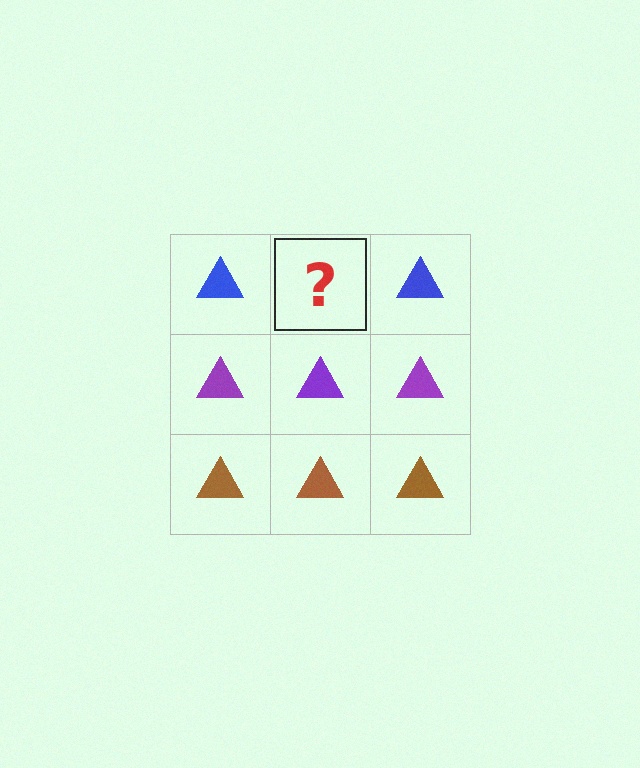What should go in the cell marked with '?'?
The missing cell should contain a blue triangle.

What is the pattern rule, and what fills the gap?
The rule is that each row has a consistent color. The gap should be filled with a blue triangle.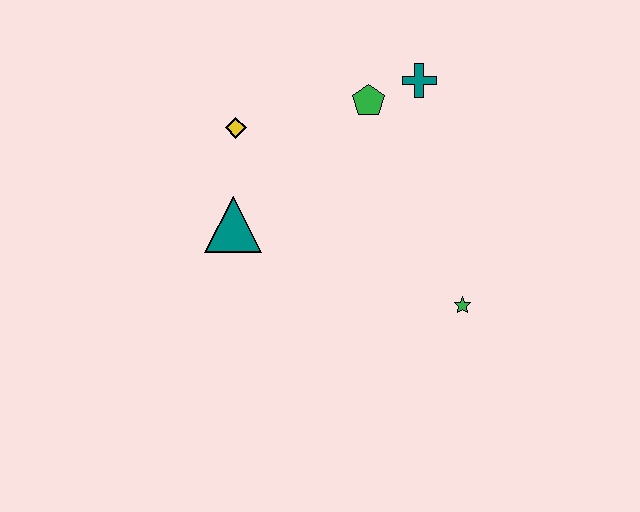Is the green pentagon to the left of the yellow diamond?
No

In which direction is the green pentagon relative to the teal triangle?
The green pentagon is to the right of the teal triangle.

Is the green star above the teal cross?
No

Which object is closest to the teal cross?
The green pentagon is closest to the teal cross.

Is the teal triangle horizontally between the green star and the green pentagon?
No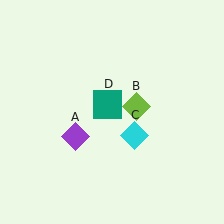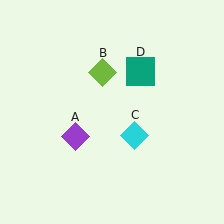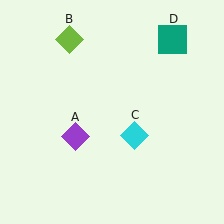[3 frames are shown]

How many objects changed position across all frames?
2 objects changed position: lime diamond (object B), teal square (object D).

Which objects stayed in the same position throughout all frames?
Purple diamond (object A) and cyan diamond (object C) remained stationary.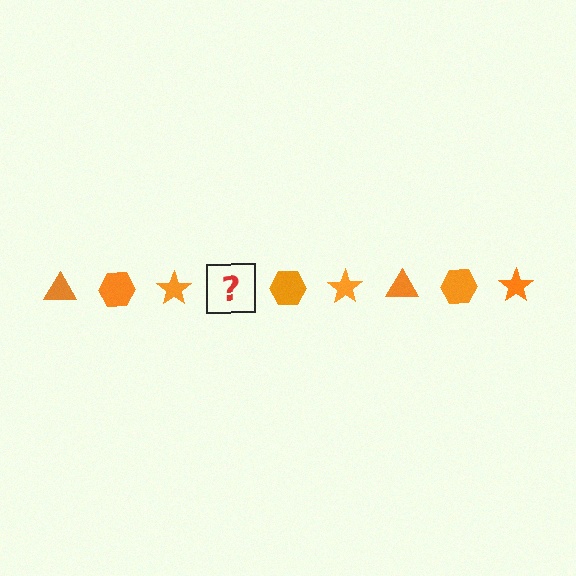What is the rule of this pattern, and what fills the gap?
The rule is that the pattern cycles through triangle, hexagon, star shapes in orange. The gap should be filled with an orange triangle.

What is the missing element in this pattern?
The missing element is an orange triangle.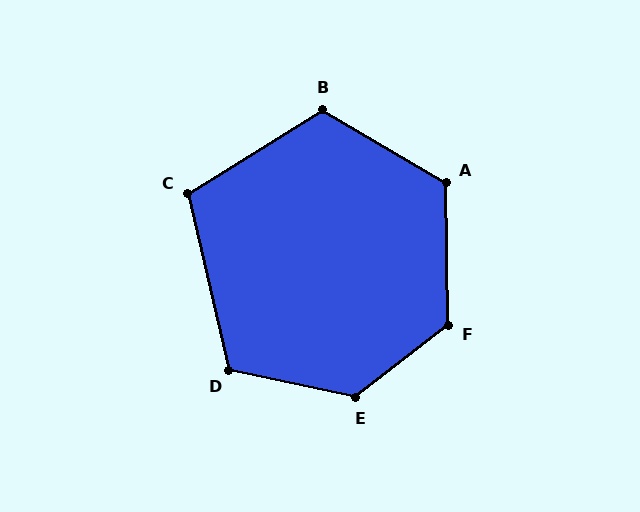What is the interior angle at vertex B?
Approximately 118 degrees (obtuse).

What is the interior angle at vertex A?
Approximately 121 degrees (obtuse).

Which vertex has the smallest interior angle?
C, at approximately 109 degrees.